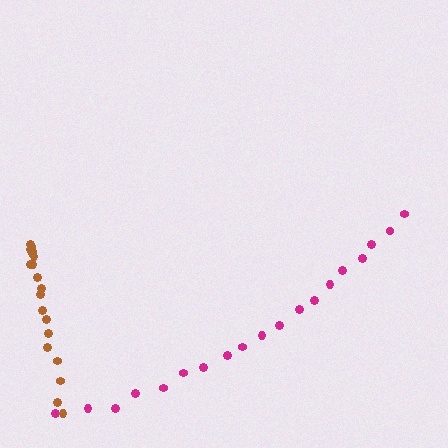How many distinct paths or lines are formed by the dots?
There are 2 distinct paths.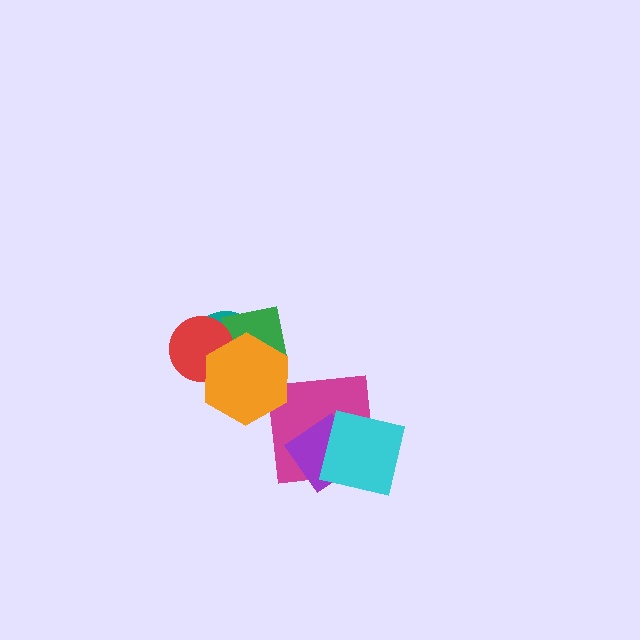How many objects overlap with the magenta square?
2 objects overlap with the magenta square.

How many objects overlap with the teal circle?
3 objects overlap with the teal circle.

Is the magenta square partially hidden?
Yes, it is partially covered by another shape.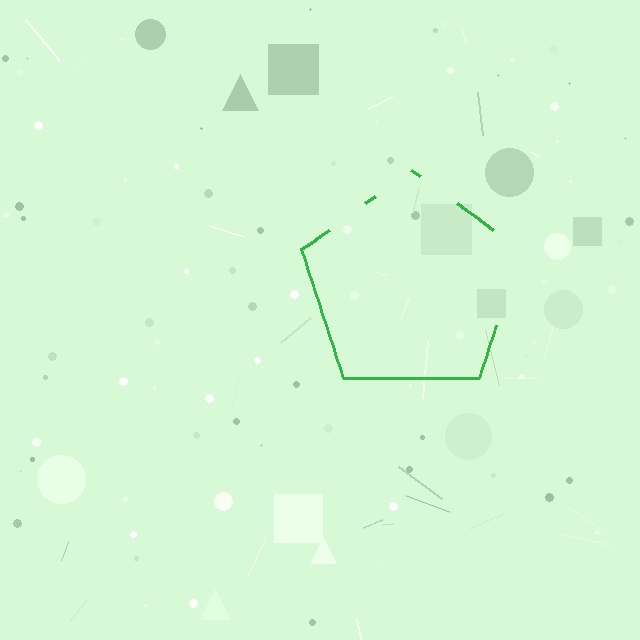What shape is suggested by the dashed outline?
The dashed outline suggests a pentagon.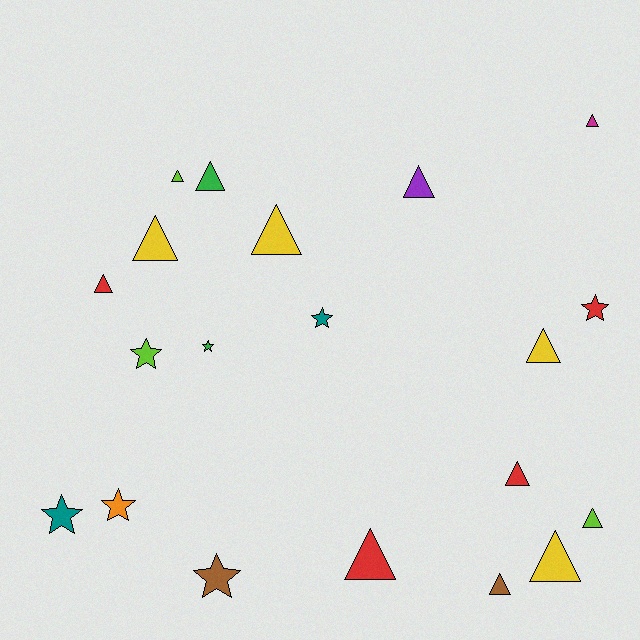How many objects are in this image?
There are 20 objects.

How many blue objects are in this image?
There are no blue objects.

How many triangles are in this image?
There are 13 triangles.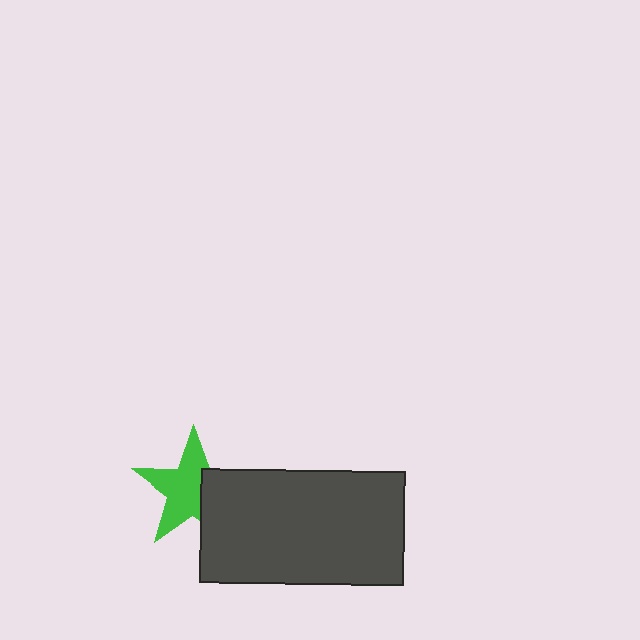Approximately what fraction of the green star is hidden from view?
Roughly 35% of the green star is hidden behind the dark gray rectangle.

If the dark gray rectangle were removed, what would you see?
You would see the complete green star.